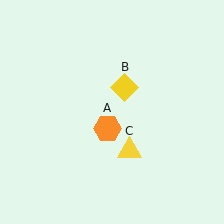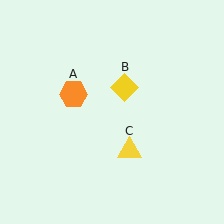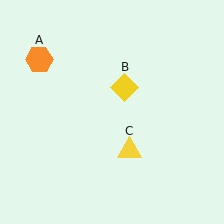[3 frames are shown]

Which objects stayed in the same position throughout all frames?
Yellow diamond (object B) and yellow triangle (object C) remained stationary.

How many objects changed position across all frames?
1 object changed position: orange hexagon (object A).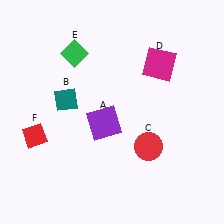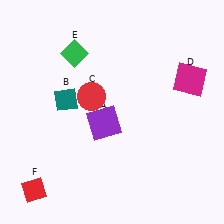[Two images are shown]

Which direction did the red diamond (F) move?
The red diamond (F) moved down.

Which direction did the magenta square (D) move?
The magenta square (D) moved right.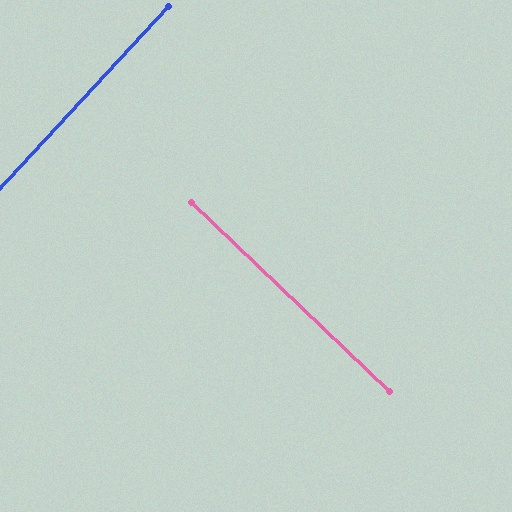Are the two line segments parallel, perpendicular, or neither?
Perpendicular — they meet at approximately 89°.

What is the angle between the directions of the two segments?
Approximately 89 degrees.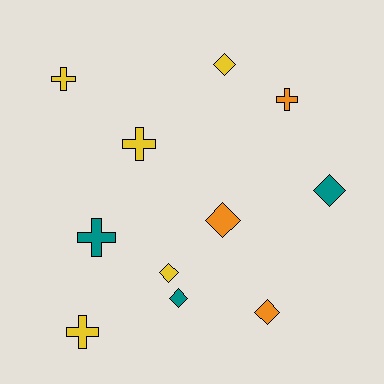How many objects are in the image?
There are 11 objects.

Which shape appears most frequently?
Diamond, with 6 objects.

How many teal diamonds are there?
There are 2 teal diamonds.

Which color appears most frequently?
Yellow, with 5 objects.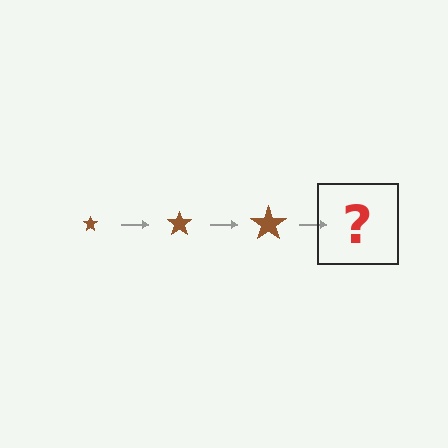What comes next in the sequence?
The next element should be a brown star, larger than the previous one.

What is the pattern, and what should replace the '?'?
The pattern is that the star gets progressively larger each step. The '?' should be a brown star, larger than the previous one.